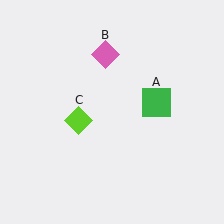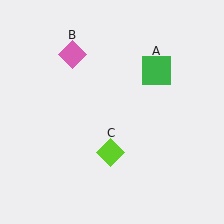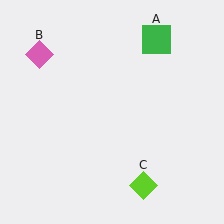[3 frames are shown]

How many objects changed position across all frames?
3 objects changed position: green square (object A), pink diamond (object B), lime diamond (object C).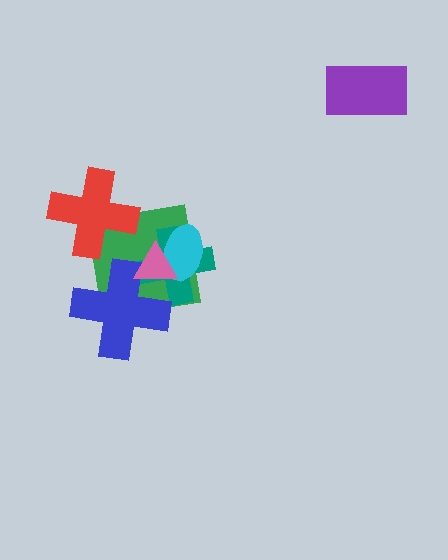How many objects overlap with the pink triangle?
4 objects overlap with the pink triangle.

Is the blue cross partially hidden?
Yes, it is partially covered by another shape.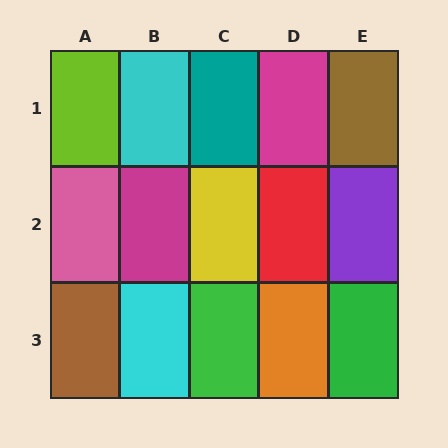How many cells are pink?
1 cell is pink.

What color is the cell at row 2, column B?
Magenta.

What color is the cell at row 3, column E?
Green.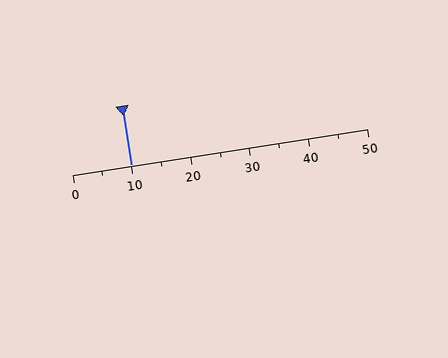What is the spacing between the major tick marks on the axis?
The major ticks are spaced 10 apart.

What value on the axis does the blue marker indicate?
The marker indicates approximately 10.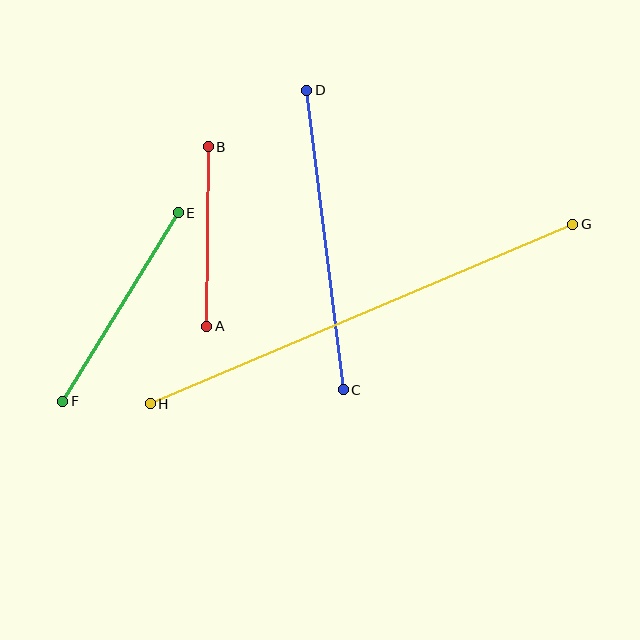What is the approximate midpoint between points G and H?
The midpoint is at approximately (361, 314) pixels.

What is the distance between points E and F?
The distance is approximately 221 pixels.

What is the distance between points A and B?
The distance is approximately 180 pixels.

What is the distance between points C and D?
The distance is approximately 301 pixels.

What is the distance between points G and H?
The distance is approximately 459 pixels.